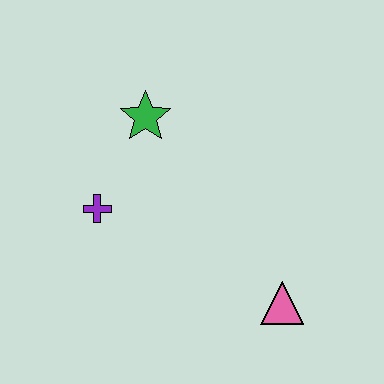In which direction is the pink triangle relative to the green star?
The pink triangle is below the green star.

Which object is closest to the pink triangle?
The purple cross is closest to the pink triangle.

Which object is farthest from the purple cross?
The pink triangle is farthest from the purple cross.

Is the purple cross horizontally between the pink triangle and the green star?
No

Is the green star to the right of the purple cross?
Yes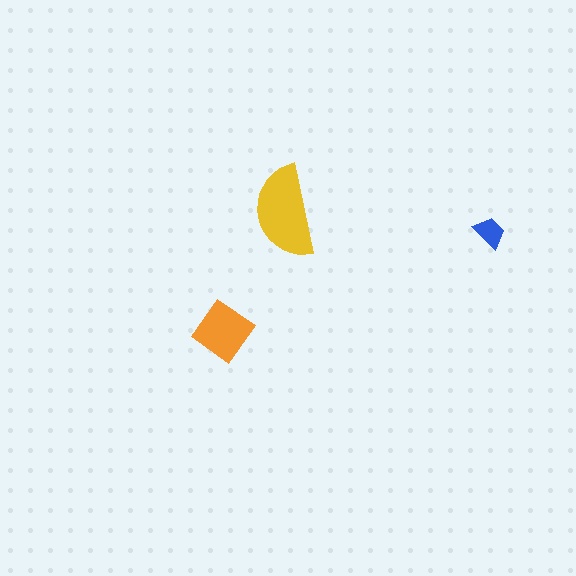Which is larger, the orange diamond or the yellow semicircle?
The yellow semicircle.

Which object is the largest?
The yellow semicircle.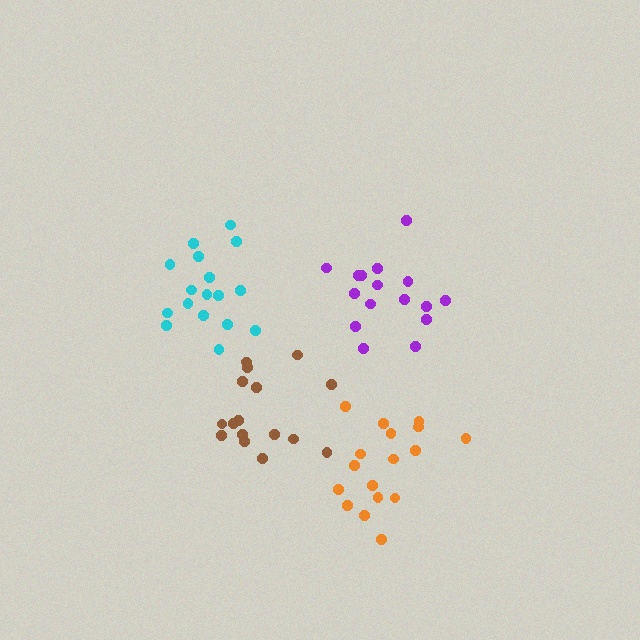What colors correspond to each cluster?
The clusters are colored: purple, brown, orange, cyan.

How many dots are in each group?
Group 1: 16 dots, Group 2: 16 dots, Group 3: 17 dots, Group 4: 17 dots (66 total).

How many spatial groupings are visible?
There are 4 spatial groupings.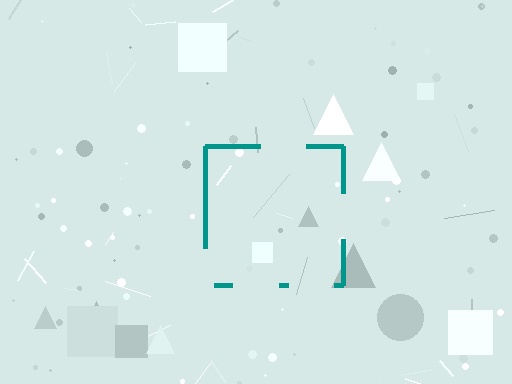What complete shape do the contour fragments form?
The contour fragments form a square.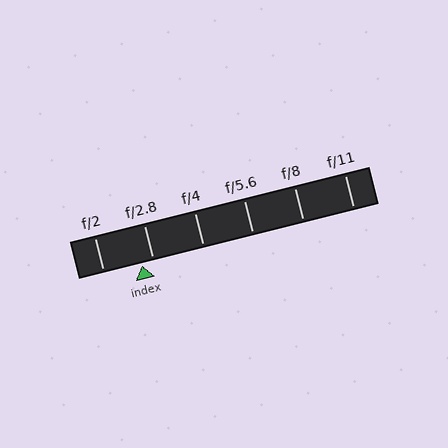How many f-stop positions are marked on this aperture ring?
There are 6 f-stop positions marked.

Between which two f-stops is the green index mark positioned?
The index mark is between f/2 and f/2.8.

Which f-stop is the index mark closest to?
The index mark is closest to f/2.8.